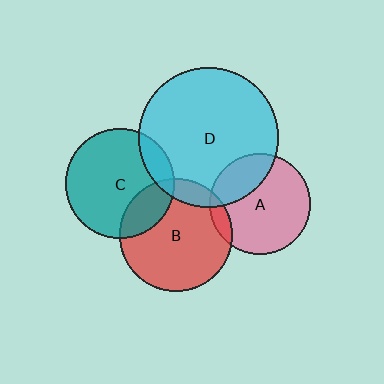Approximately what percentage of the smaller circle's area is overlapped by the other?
Approximately 10%.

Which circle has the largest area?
Circle D (cyan).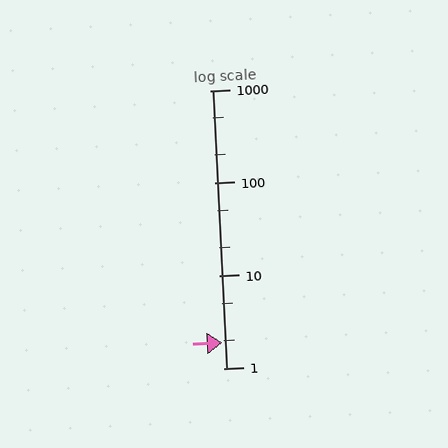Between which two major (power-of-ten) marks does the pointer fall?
The pointer is between 1 and 10.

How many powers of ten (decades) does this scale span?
The scale spans 3 decades, from 1 to 1000.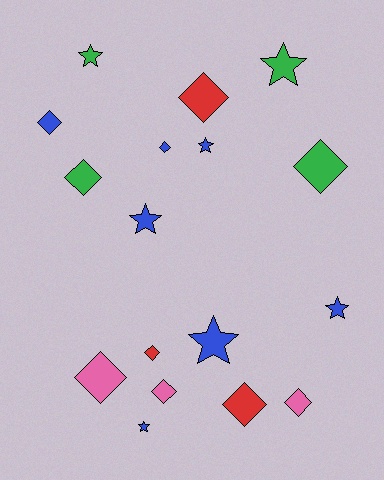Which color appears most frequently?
Blue, with 7 objects.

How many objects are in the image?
There are 17 objects.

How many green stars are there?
There are 2 green stars.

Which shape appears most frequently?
Diamond, with 10 objects.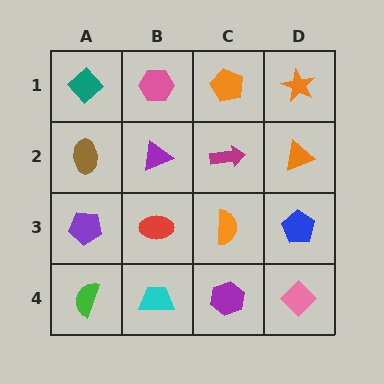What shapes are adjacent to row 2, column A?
A teal diamond (row 1, column A), a purple pentagon (row 3, column A), a purple triangle (row 2, column B).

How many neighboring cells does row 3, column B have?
4.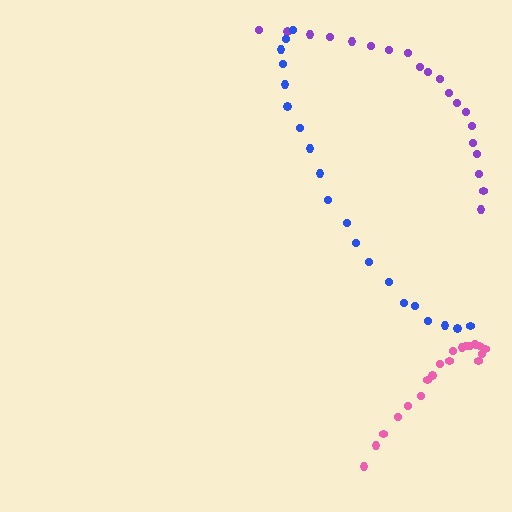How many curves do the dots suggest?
There are 3 distinct paths.